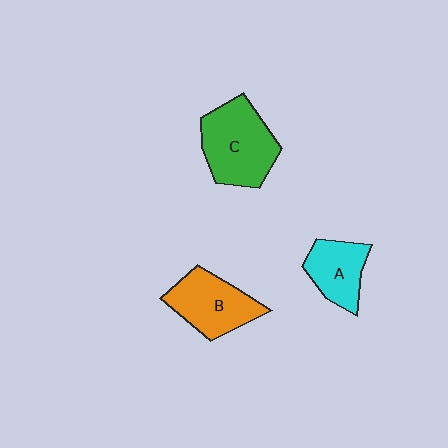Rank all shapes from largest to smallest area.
From largest to smallest: C (green), B (orange), A (cyan).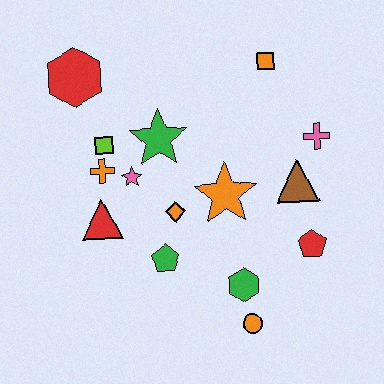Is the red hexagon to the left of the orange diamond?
Yes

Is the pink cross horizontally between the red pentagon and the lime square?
No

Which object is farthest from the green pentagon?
The orange square is farthest from the green pentagon.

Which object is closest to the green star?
The pink star is closest to the green star.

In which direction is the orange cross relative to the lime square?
The orange cross is below the lime square.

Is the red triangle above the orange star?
No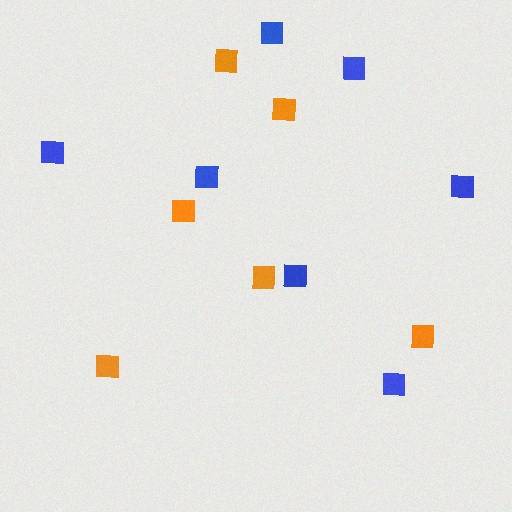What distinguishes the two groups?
There are 2 groups: one group of orange squares (6) and one group of blue squares (7).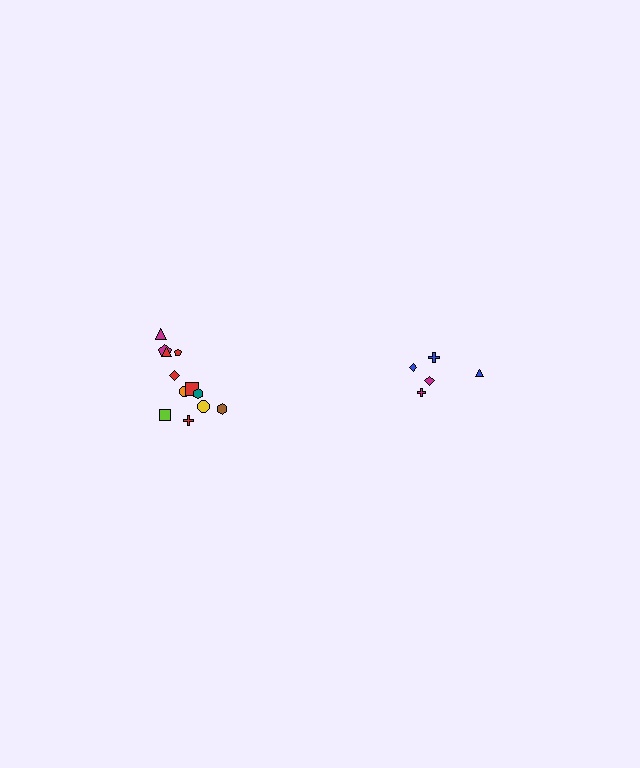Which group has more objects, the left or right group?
The left group.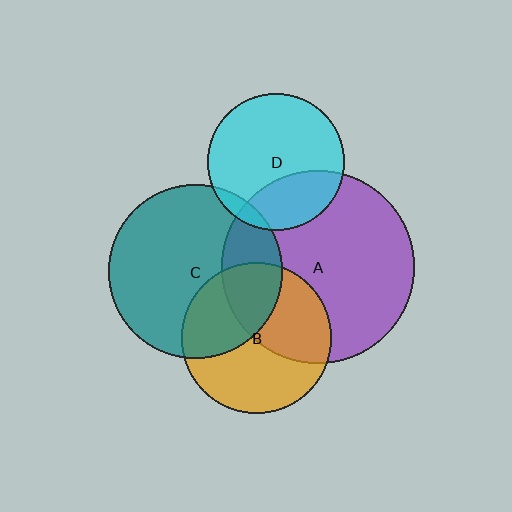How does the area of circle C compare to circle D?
Approximately 1.6 times.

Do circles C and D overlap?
Yes.